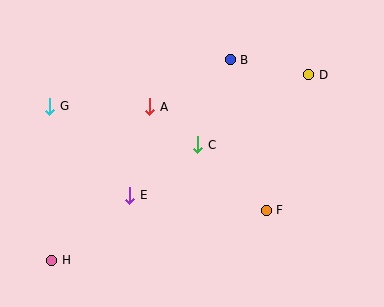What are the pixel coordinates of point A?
Point A is at (150, 107).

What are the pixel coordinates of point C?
Point C is at (198, 145).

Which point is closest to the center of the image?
Point C at (198, 145) is closest to the center.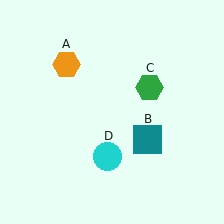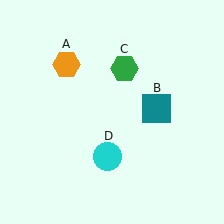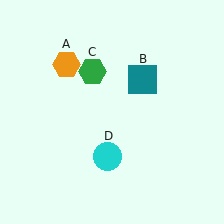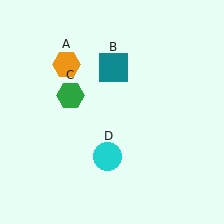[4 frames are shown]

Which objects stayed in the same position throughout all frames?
Orange hexagon (object A) and cyan circle (object D) remained stationary.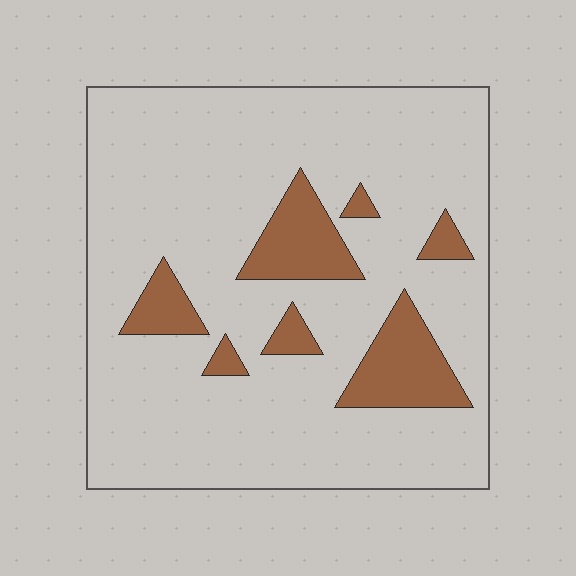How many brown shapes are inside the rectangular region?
7.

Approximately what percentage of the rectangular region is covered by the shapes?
Approximately 15%.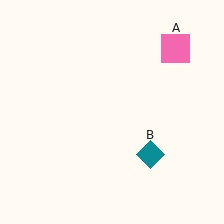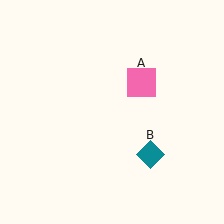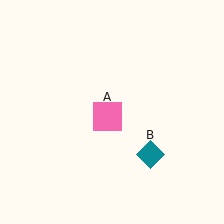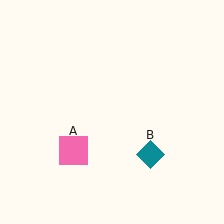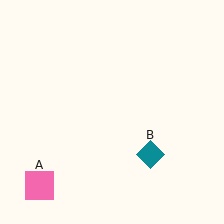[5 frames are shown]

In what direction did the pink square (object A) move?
The pink square (object A) moved down and to the left.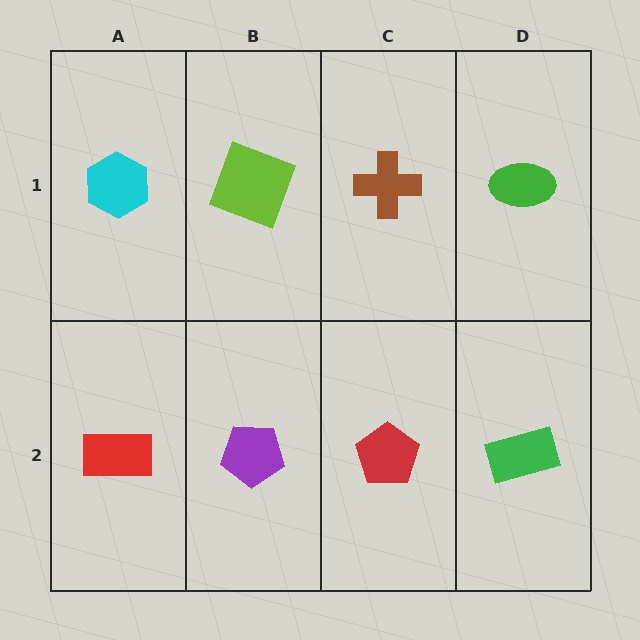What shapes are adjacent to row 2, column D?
A green ellipse (row 1, column D), a red pentagon (row 2, column C).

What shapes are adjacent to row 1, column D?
A green rectangle (row 2, column D), a brown cross (row 1, column C).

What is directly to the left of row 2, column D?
A red pentagon.